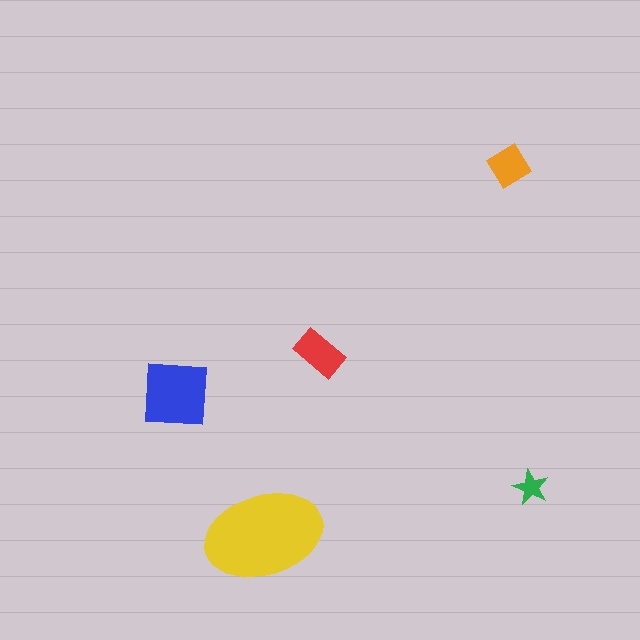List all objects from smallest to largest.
The green star, the orange diamond, the red rectangle, the blue square, the yellow ellipse.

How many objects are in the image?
There are 5 objects in the image.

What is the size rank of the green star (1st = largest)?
5th.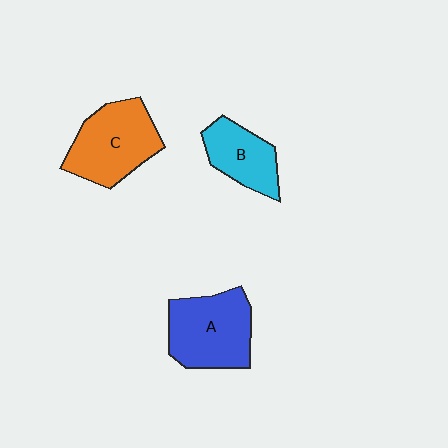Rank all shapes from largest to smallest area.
From largest to smallest: A (blue), C (orange), B (cyan).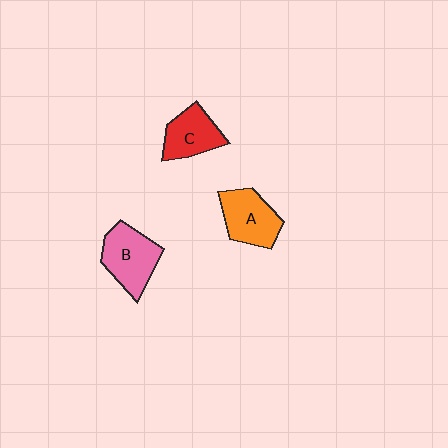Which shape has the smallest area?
Shape C (red).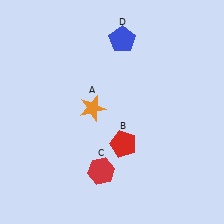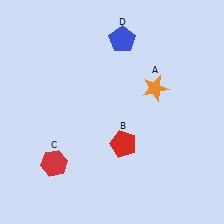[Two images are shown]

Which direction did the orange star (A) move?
The orange star (A) moved right.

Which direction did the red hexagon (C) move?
The red hexagon (C) moved left.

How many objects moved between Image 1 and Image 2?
2 objects moved between the two images.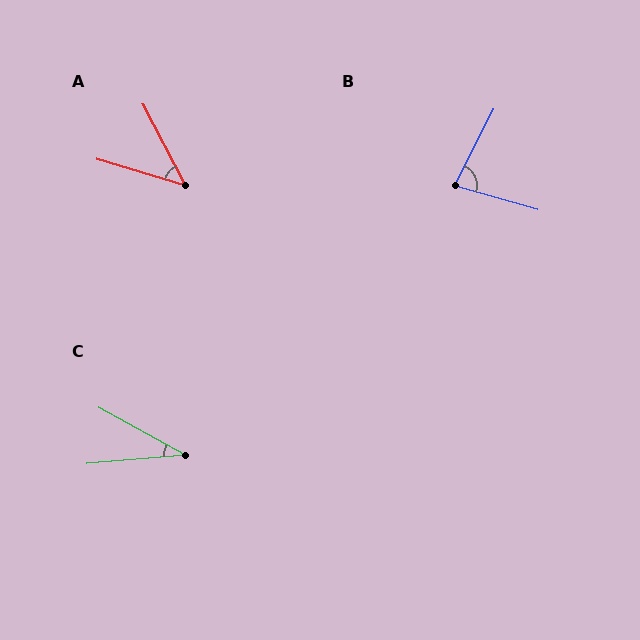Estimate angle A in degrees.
Approximately 46 degrees.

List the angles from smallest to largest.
C (33°), A (46°), B (80°).